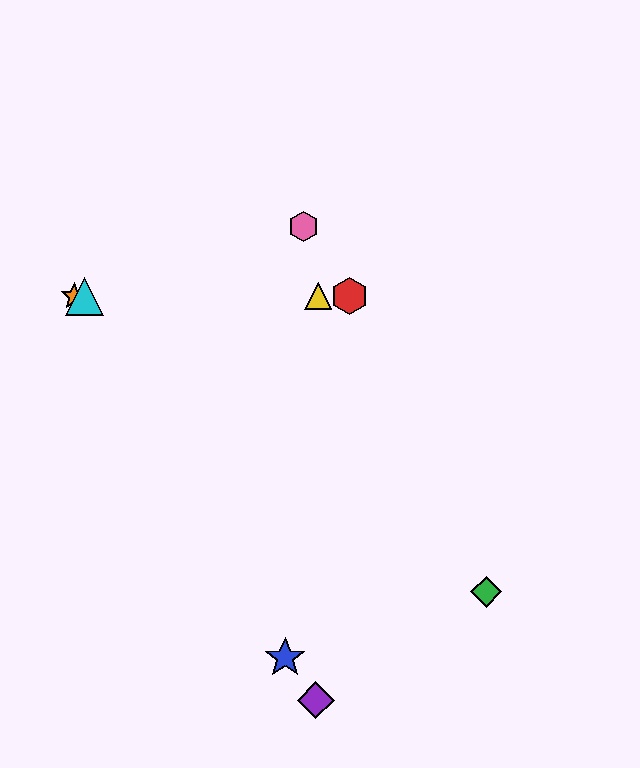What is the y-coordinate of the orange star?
The orange star is at y≈296.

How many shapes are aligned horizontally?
4 shapes (the red hexagon, the yellow triangle, the orange star, the cyan triangle) are aligned horizontally.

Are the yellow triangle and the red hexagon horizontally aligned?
Yes, both are at y≈296.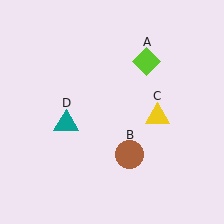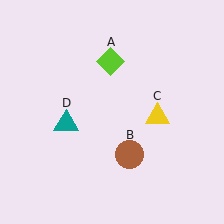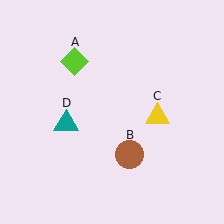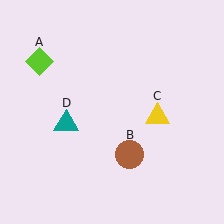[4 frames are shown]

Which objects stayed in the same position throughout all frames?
Brown circle (object B) and yellow triangle (object C) and teal triangle (object D) remained stationary.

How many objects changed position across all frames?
1 object changed position: lime diamond (object A).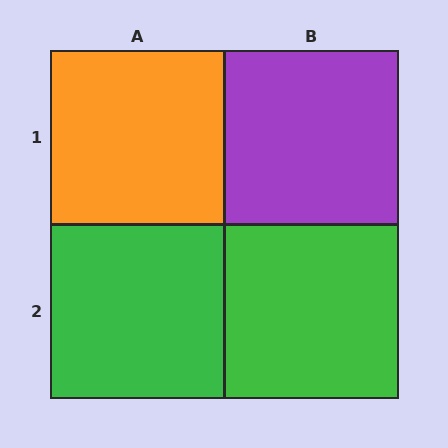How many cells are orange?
1 cell is orange.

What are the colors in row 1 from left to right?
Orange, purple.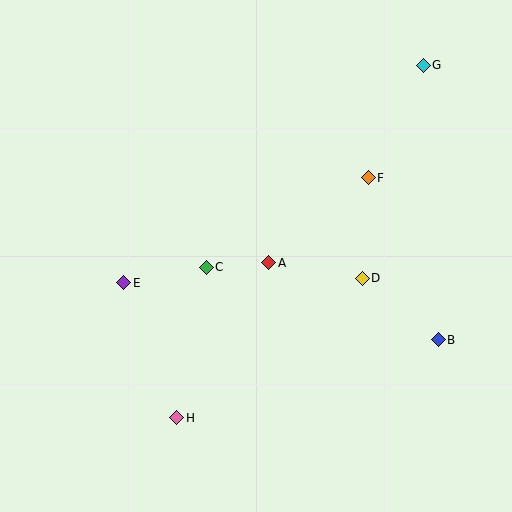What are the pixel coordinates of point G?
Point G is at (423, 65).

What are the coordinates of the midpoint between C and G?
The midpoint between C and G is at (315, 166).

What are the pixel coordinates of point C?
Point C is at (206, 267).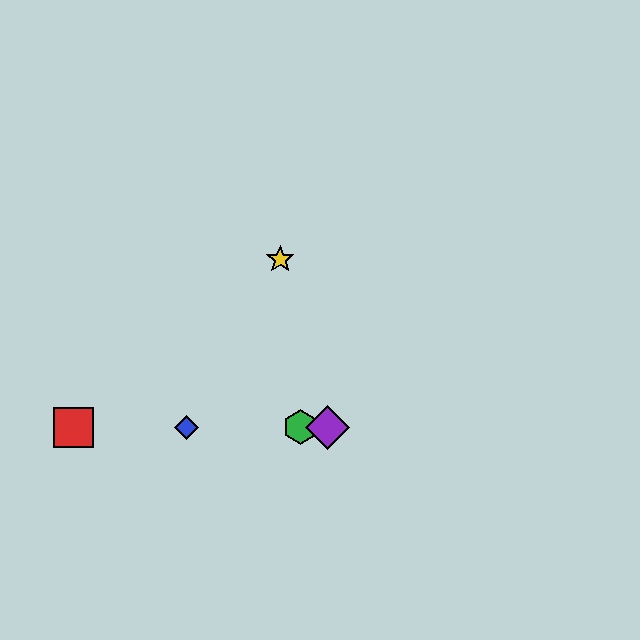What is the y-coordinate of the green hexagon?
The green hexagon is at y≈427.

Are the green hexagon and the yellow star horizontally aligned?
No, the green hexagon is at y≈427 and the yellow star is at y≈259.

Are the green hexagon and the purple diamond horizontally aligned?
Yes, both are at y≈427.